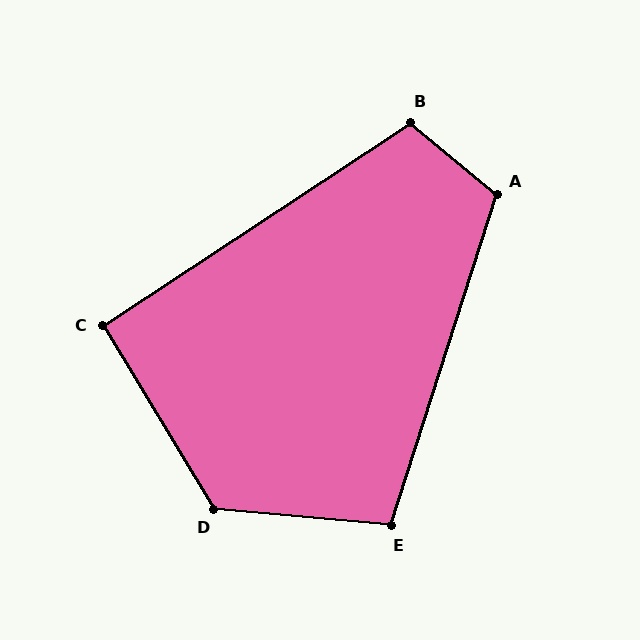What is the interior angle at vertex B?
Approximately 107 degrees (obtuse).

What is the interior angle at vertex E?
Approximately 103 degrees (obtuse).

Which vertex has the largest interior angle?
D, at approximately 126 degrees.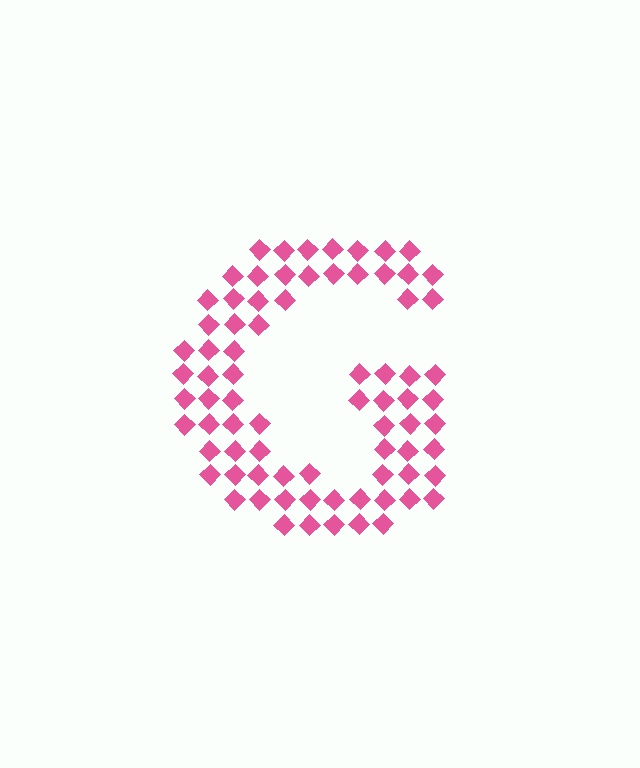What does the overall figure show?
The overall figure shows the letter G.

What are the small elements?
The small elements are diamonds.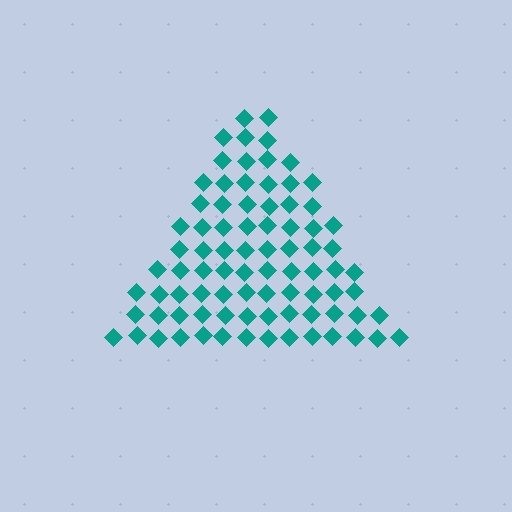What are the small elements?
The small elements are diamonds.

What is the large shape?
The large shape is a triangle.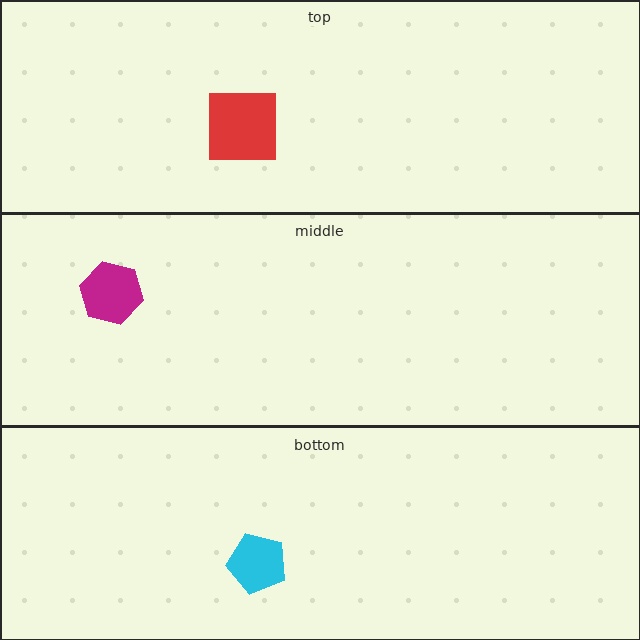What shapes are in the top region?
The red square.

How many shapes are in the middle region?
1.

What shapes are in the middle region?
The magenta hexagon.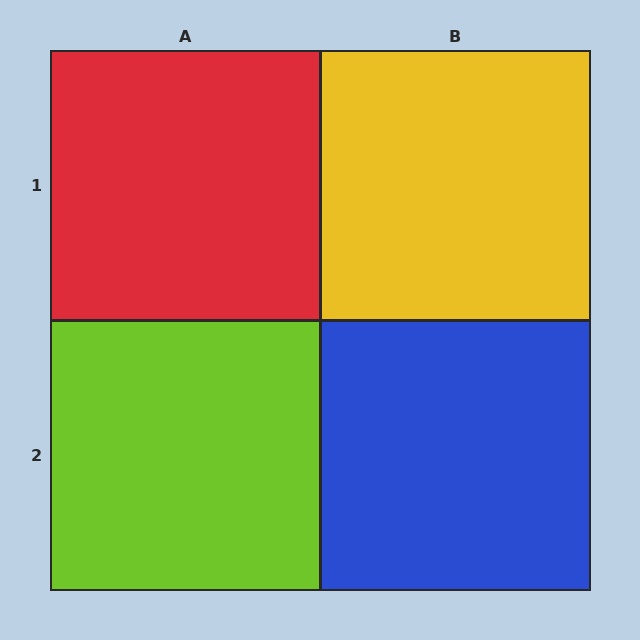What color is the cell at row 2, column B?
Blue.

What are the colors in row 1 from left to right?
Red, yellow.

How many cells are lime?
1 cell is lime.